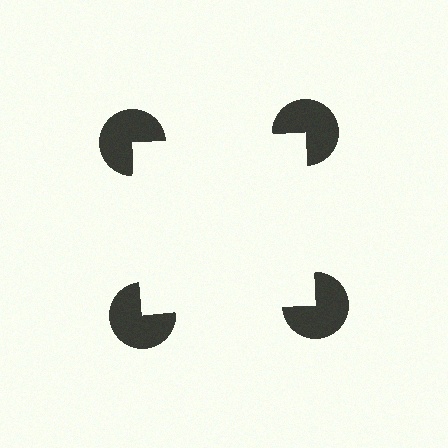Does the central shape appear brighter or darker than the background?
It typically appears slightly brighter than the background, even though no actual brightness change is drawn.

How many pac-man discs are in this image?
There are 4 — one at each vertex of the illusory square.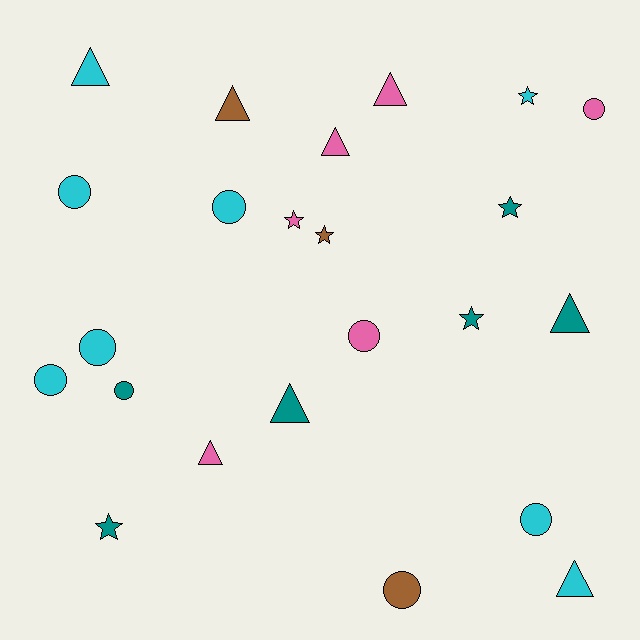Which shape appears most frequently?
Circle, with 9 objects.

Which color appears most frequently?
Cyan, with 8 objects.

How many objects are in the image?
There are 23 objects.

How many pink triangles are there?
There are 3 pink triangles.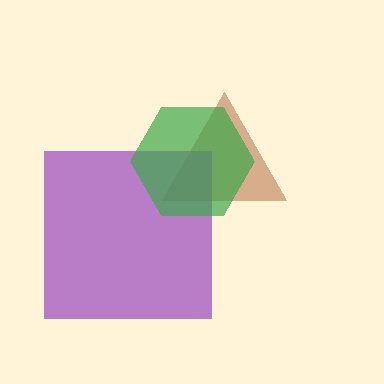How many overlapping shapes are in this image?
There are 3 overlapping shapes in the image.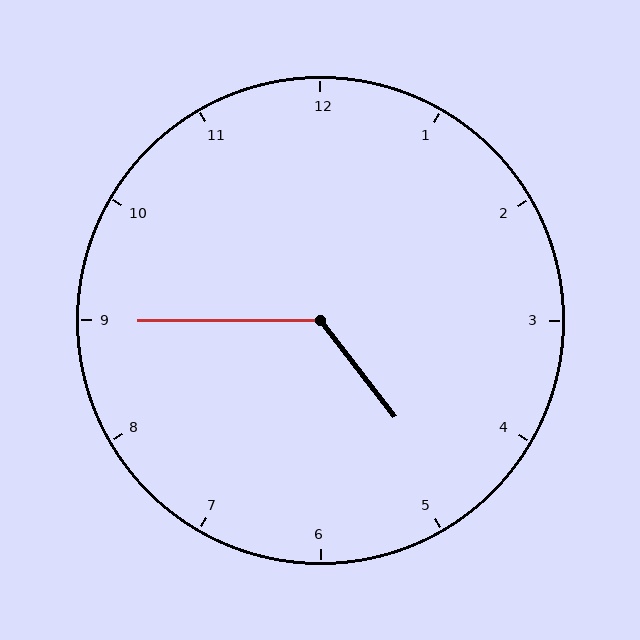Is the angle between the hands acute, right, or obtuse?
It is obtuse.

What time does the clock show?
4:45.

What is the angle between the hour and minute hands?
Approximately 128 degrees.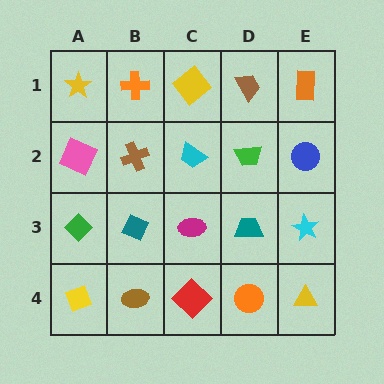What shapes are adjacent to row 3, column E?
A blue circle (row 2, column E), a yellow triangle (row 4, column E), a teal trapezoid (row 3, column D).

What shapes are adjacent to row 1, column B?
A brown cross (row 2, column B), a yellow star (row 1, column A), a yellow diamond (row 1, column C).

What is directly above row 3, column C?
A cyan trapezoid.